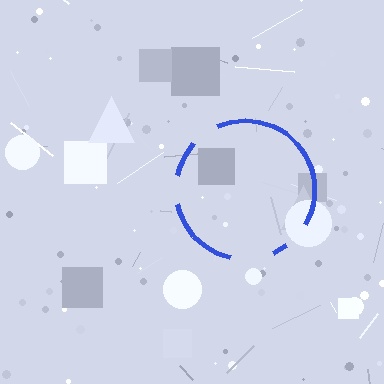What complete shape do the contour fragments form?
The contour fragments form a circle.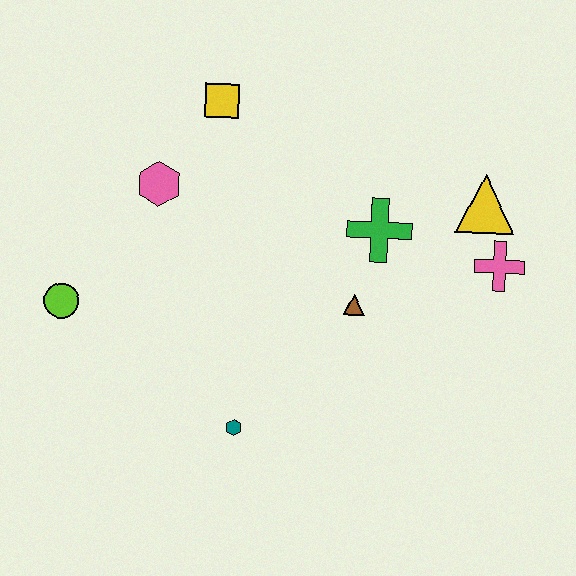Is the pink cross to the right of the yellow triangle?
Yes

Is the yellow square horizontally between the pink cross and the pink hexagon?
Yes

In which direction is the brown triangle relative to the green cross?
The brown triangle is below the green cross.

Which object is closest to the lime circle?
The pink hexagon is closest to the lime circle.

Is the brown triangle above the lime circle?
Yes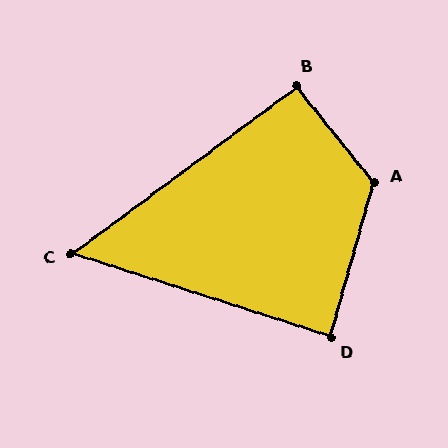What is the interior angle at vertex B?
Approximately 92 degrees (approximately right).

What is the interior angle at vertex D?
Approximately 88 degrees (approximately right).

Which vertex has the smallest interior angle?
C, at approximately 54 degrees.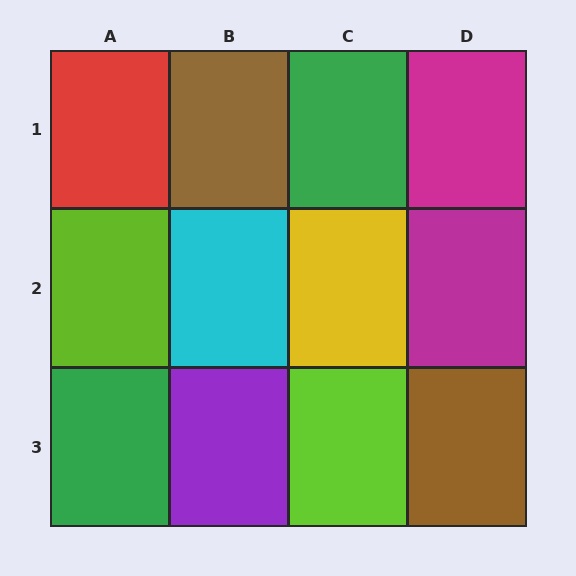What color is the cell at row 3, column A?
Green.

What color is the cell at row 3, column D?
Brown.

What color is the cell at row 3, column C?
Lime.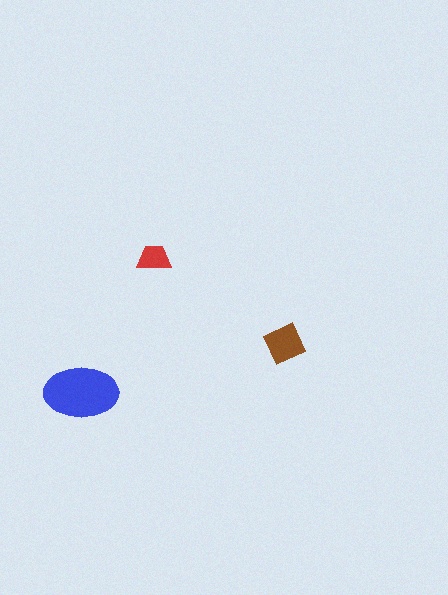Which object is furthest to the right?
The brown diamond is rightmost.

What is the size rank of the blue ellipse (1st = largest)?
1st.